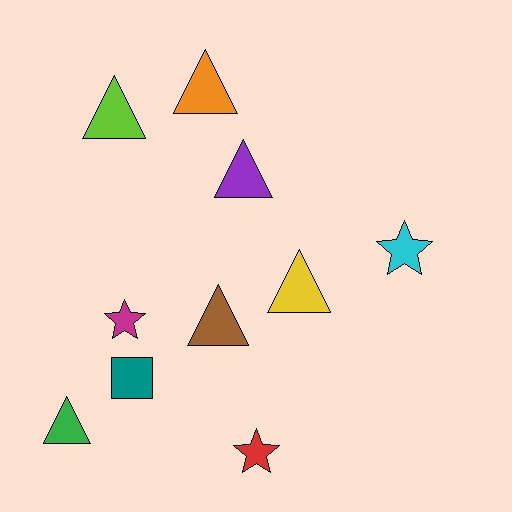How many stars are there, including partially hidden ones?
There are 3 stars.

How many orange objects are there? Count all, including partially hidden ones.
There is 1 orange object.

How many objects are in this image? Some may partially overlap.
There are 10 objects.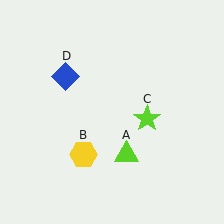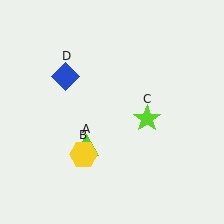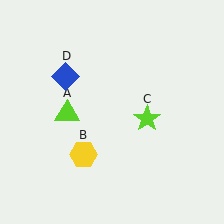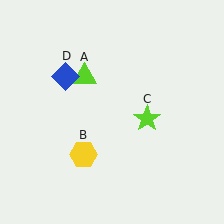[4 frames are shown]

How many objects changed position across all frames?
1 object changed position: lime triangle (object A).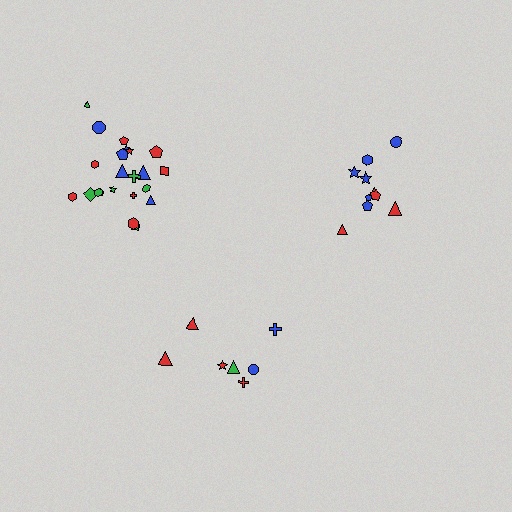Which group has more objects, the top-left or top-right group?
The top-left group.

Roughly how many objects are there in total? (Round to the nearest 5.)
Roughly 40 objects in total.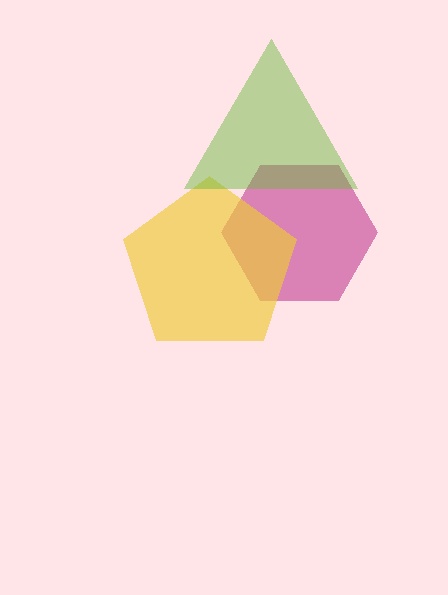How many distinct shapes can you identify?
There are 3 distinct shapes: a magenta hexagon, a yellow pentagon, a lime triangle.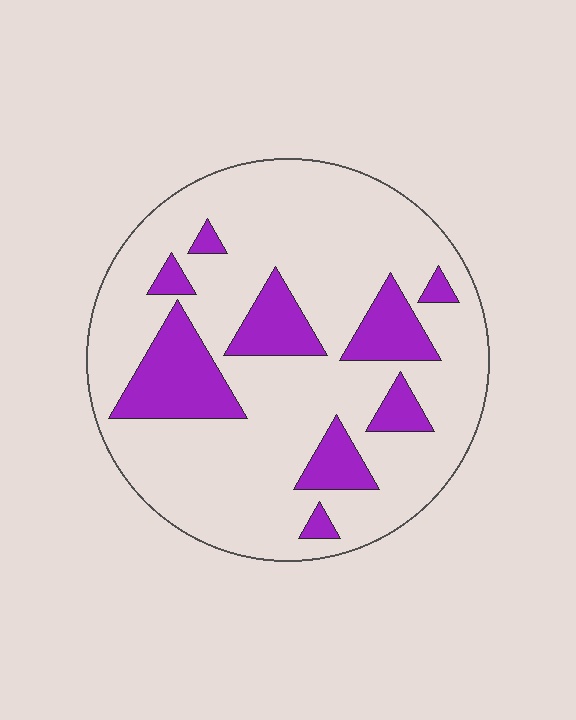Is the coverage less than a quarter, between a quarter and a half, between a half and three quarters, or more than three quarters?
Less than a quarter.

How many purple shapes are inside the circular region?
9.